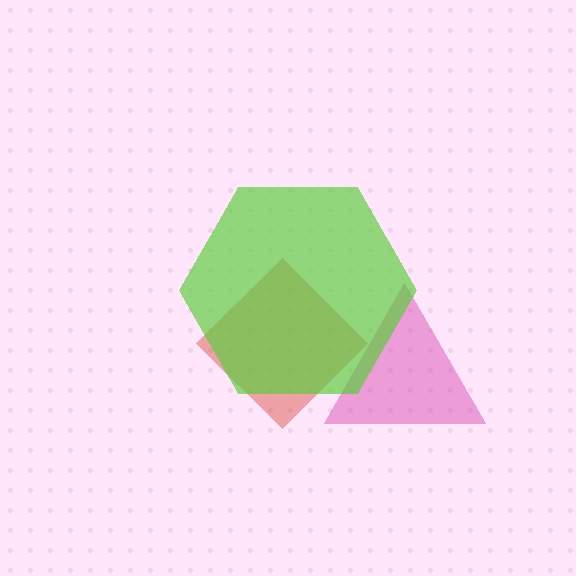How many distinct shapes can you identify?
There are 3 distinct shapes: a pink triangle, a red diamond, a lime hexagon.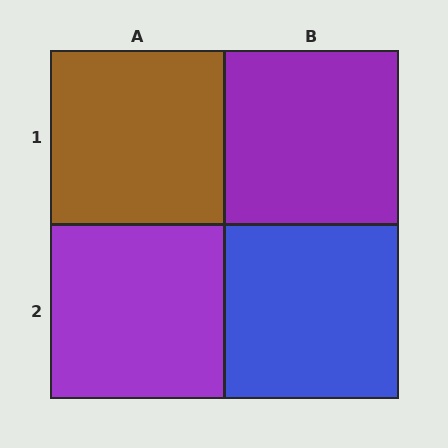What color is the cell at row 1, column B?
Purple.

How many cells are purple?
2 cells are purple.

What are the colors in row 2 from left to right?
Purple, blue.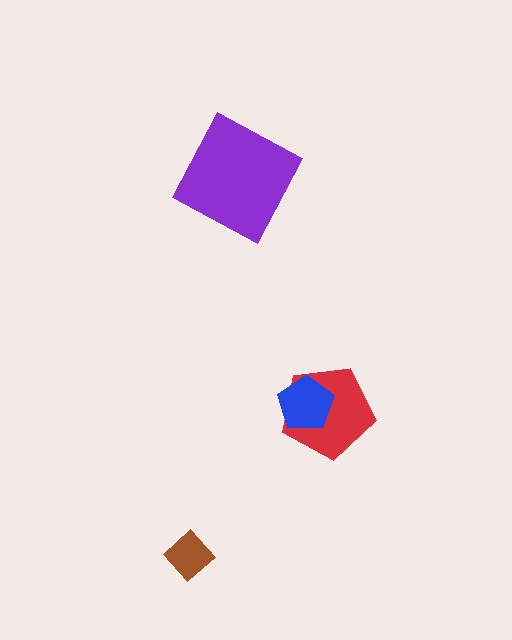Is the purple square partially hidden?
No, no other shape covers it.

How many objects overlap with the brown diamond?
0 objects overlap with the brown diamond.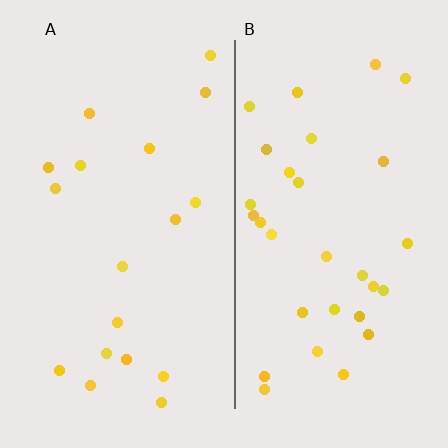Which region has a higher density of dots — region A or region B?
B (the right).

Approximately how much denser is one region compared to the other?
Approximately 1.7× — region B over region A.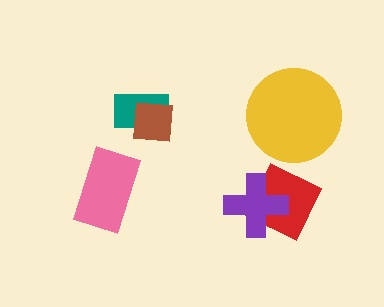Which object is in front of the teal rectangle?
The brown square is in front of the teal rectangle.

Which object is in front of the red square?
The purple cross is in front of the red square.